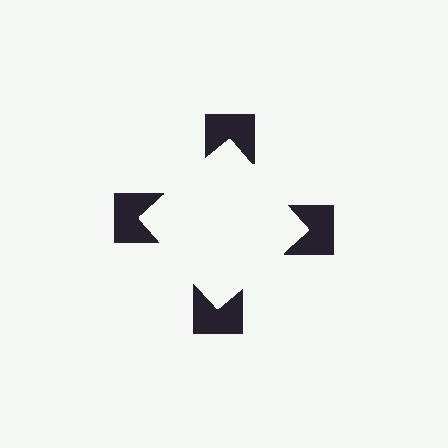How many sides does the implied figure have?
4 sides.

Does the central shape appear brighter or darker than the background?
It typically appears slightly brighter than the background, even though no actual brightness change is drawn.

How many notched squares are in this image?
There are 4 — one at each vertex of the illusory square.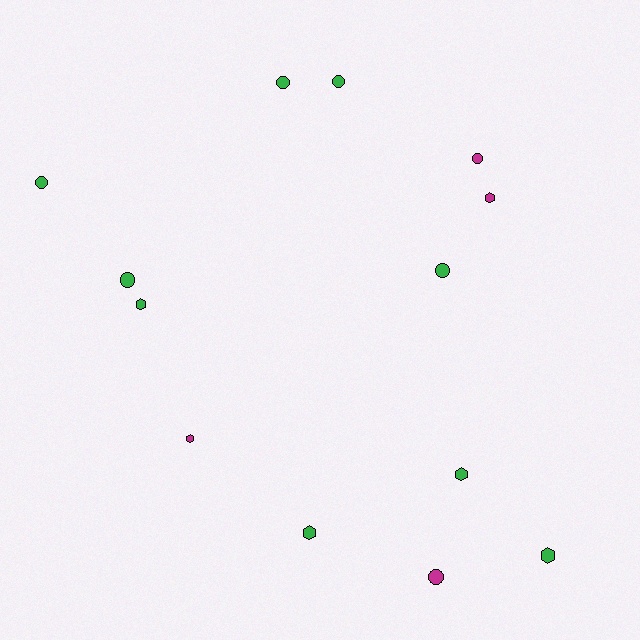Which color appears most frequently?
Green, with 9 objects.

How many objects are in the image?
There are 13 objects.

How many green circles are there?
There are 5 green circles.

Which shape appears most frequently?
Circle, with 7 objects.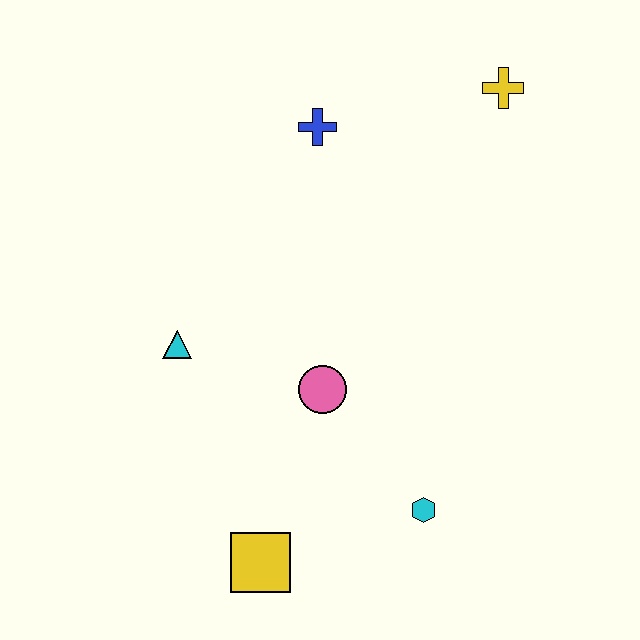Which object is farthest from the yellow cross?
The yellow square is farthest from the yellow cross.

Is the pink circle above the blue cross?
No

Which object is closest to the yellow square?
The cyan hexagon is closest to the yellow square.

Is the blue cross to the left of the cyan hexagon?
Yes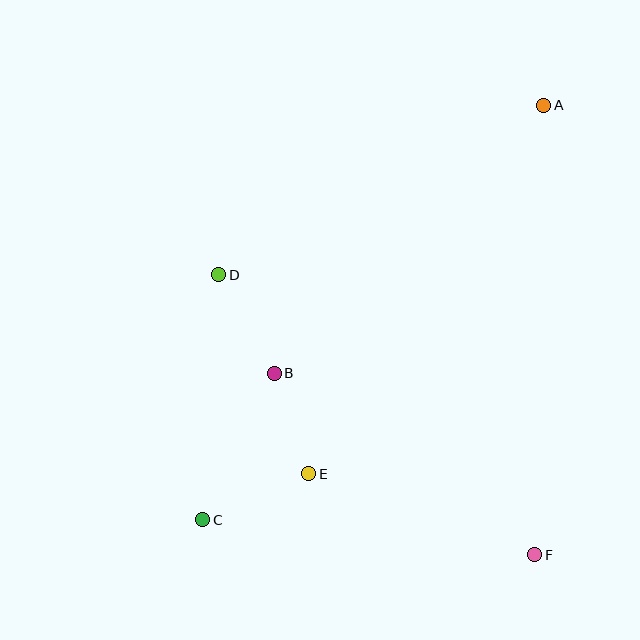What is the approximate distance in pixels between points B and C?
The distance between B and C is approximately 163 pixels.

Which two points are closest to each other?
Points B and E are closest to each other.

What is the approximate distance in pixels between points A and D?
The distance between A and D is approximately 366 pixels.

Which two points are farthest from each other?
Points A and C are farthest from each other.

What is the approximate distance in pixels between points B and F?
The distance between B and F is approximately 318 pixels.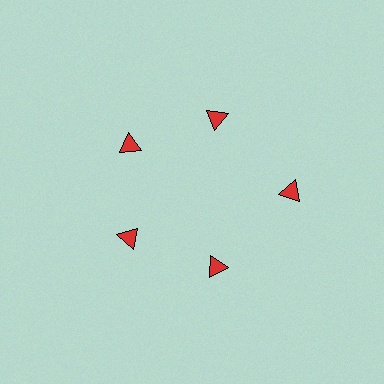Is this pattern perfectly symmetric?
No. The 5 red triangles are arranged in a ring, but one element near the 3 o'clock position is pushed outward from the center, breaking the 5-fold rotational symmetry.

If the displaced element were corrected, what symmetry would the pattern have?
It would have 5-fold rotational symmetry — the pattern would map onto itself every 72 degrees.